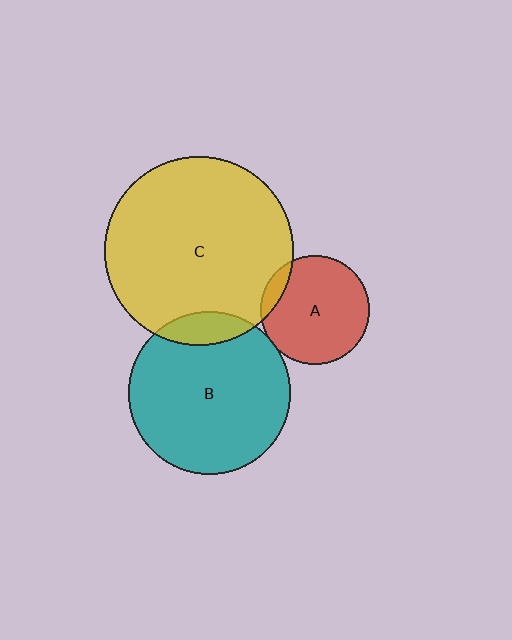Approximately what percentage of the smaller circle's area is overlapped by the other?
Approximately 10%.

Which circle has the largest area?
Circle C (yellow).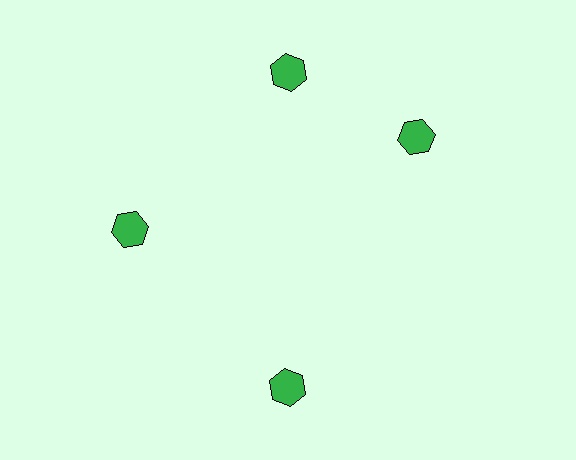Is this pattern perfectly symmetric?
No. The 4 green hexagons are arranged in a ring, but one element near the 3 o'clock position is rotated out of alignment along the ring, breaking the 4-fold rotational symmetry.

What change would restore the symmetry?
The symmetry would be restored by rotating it back into even spacing with its neighbors so that all 4 hexagons sit at equal angles and equal distance from the center.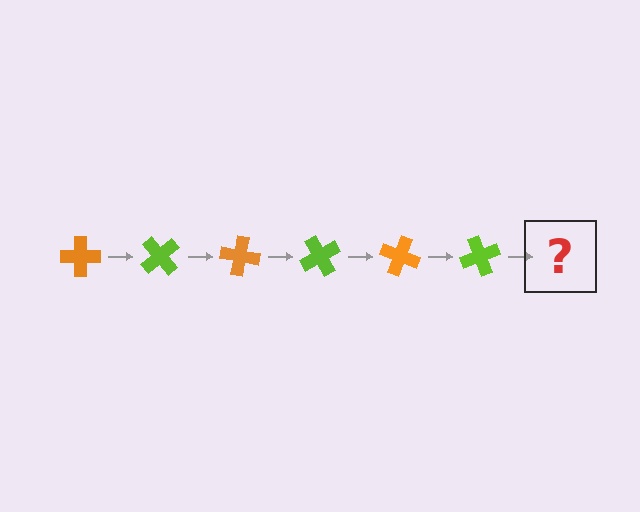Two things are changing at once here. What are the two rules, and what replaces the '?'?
The two rules are that it rotates 50 degrees each step and the color cycles through orange and lime. The '?' should be an orange cross, rotated 300 degrees from the start.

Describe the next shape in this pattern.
It should be an orange cross, rotated 300 degrees from the start.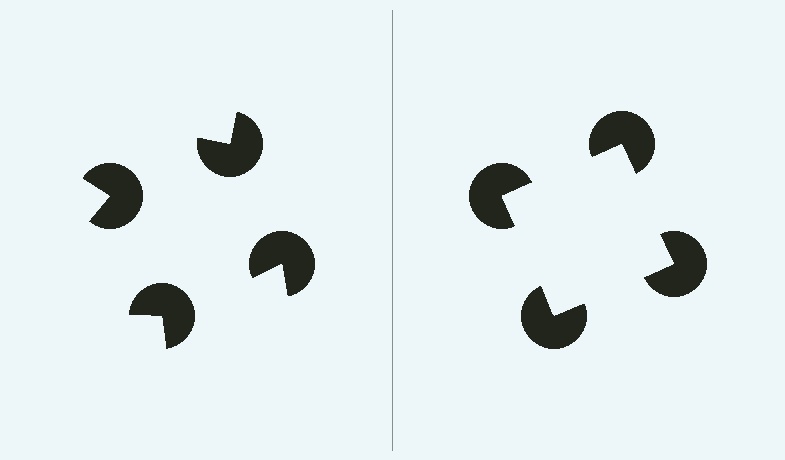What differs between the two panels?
The pac-man discs are positioned identically on both sides; only the wedge orientations differ. On the right they align to a square; on the left they are misaligned.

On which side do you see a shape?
An illusory square appears on the right side. On the left side the wedge cuts are rotated, so no coherent shape forms.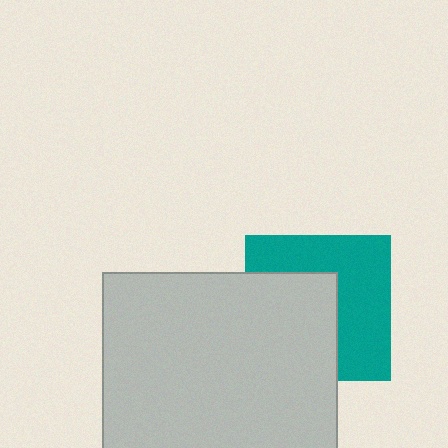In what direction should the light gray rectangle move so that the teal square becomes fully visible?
The light gray rectangle should move left. That is the shortest direction to clear the overlap and leave the teal square fully visible.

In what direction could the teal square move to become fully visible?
The teal square could move right. That would shift it out from behind the light gray rectangle entirely.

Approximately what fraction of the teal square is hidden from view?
Roughly 47% of the teal square is hidden behind the light gray rectangle.